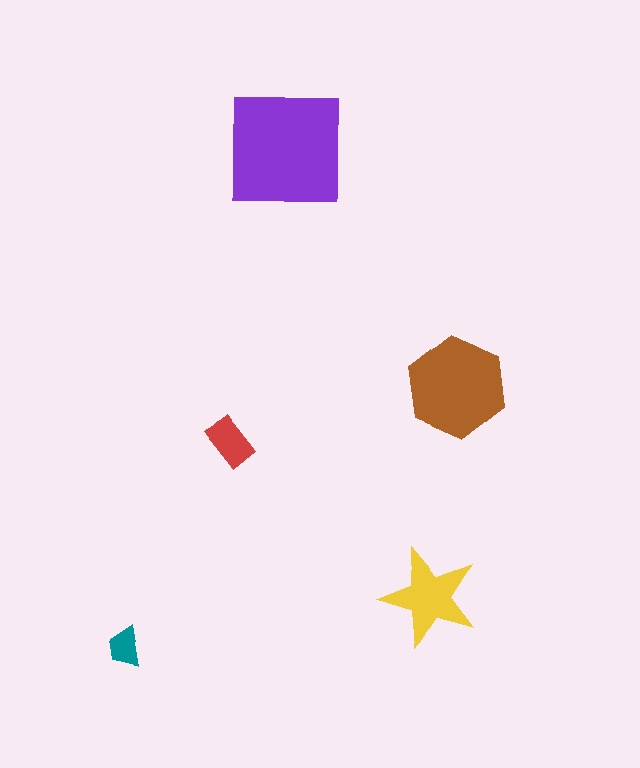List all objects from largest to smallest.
The purple square, the brown hexagon, the yellow star, the red rectangle, the teal trapezoid.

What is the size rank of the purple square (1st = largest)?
1st.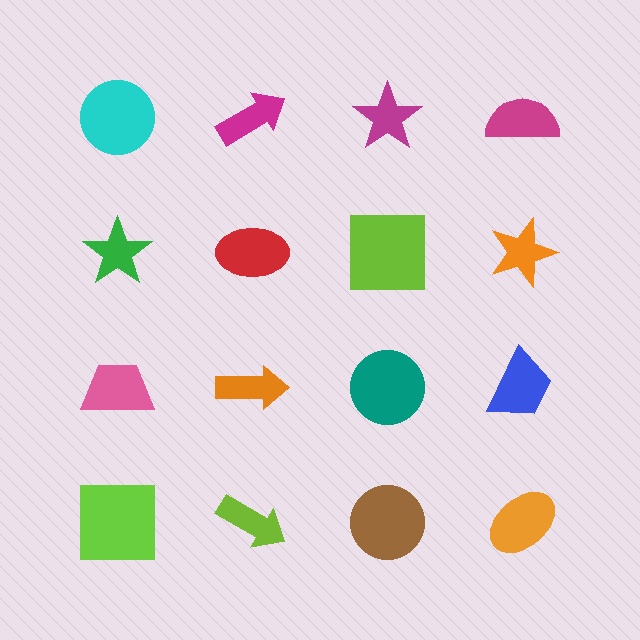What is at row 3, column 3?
A teal circle.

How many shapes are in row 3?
4 shapes.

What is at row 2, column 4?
An orange star.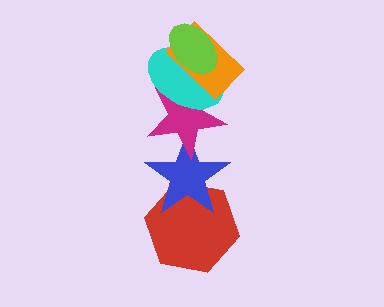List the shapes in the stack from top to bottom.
From top to bottom: the lime ellipse, the orange rectangle, the cyan ellipse, the magenta star, the blue star, the red hexagon.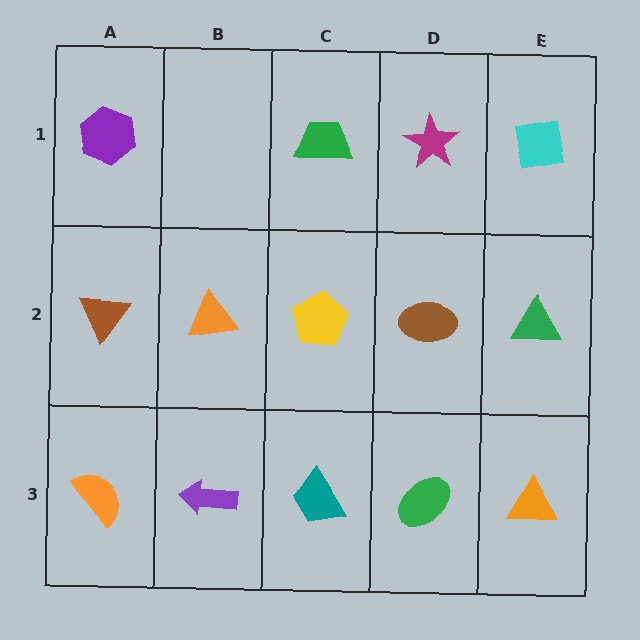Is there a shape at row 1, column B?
No, that cell is empty.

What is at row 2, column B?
An orange triangle.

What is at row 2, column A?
A brown triangle.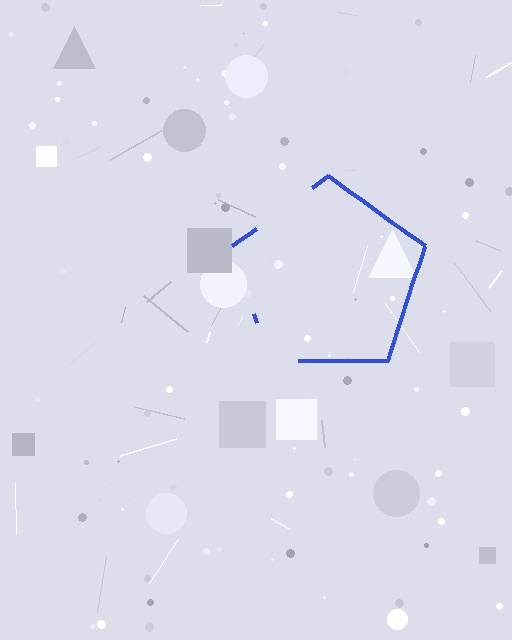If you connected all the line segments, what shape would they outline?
They would outline a pentagon.